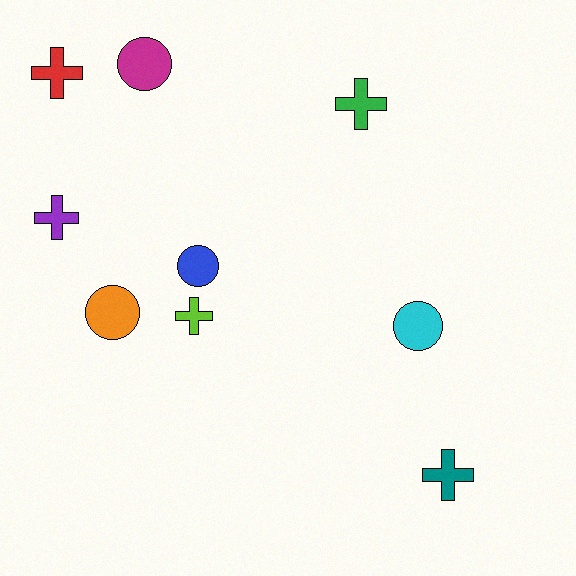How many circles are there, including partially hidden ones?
There are 4 circles.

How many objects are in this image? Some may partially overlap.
There are 9 objects.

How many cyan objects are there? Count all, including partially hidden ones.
There is 1 cyan object.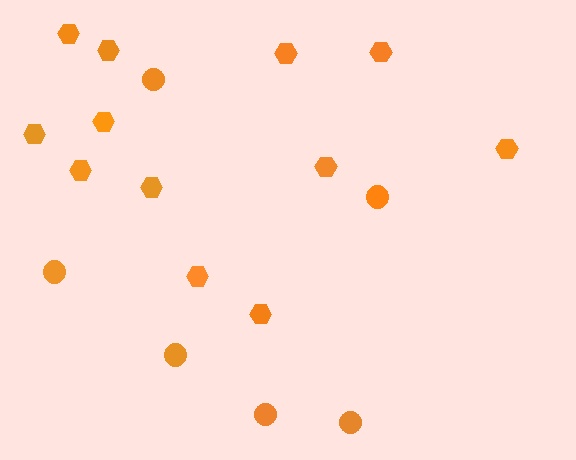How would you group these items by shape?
There are 2 groups: one group of circles (6) and one group of hexagons (12).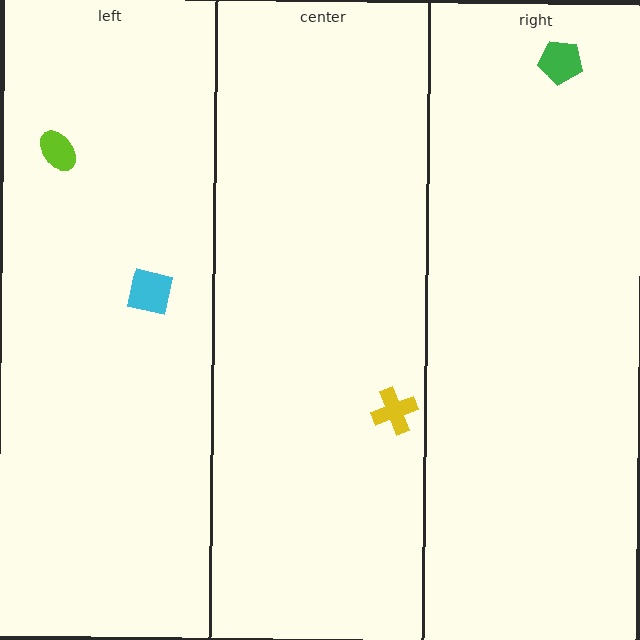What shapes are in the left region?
The lime ellipse, the cyan square.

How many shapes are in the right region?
1.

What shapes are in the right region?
The green pentagon.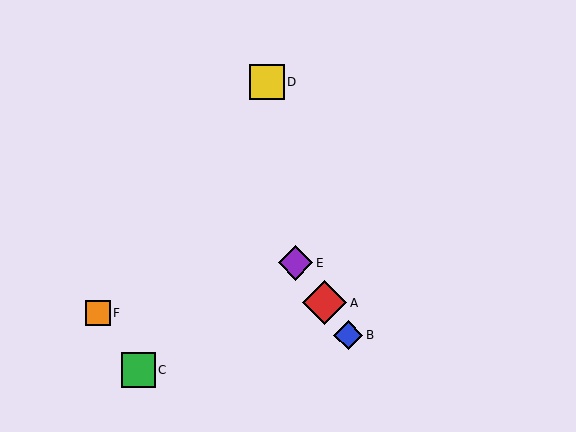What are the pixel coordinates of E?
Object E is at (296, 263).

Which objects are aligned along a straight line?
Objects A, B, E are aligned along a straight line.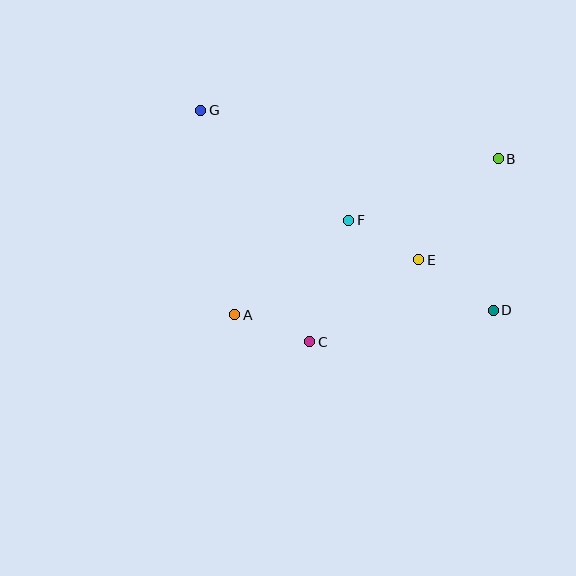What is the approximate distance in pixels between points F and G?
The distance between F and G is approximately 184 pixels.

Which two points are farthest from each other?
Points D and G are farthest from each other.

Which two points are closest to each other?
Points A and C are closest to each other.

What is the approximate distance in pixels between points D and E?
The distance between D and E is approximately 90 pixels.